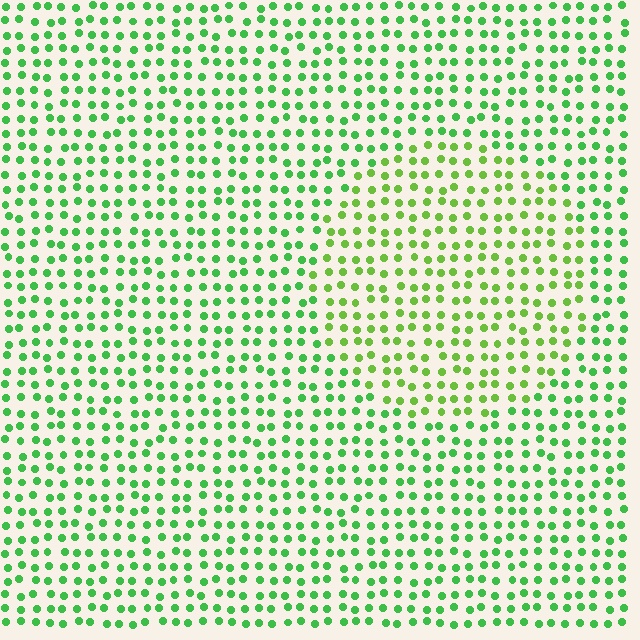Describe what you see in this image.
The image is filled with small green elements in a uniform arrangement. A circle-shaped region is visible where the elements are tinted to a slightly different hue, forming a subtle color boundary.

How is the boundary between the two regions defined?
The boundary is defined purely by a slight shift in hue (about 27 degrees). Spacing, size, and orientation are identical on both sides.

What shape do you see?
I see a circle.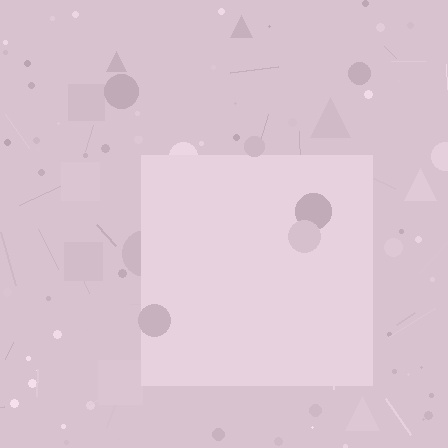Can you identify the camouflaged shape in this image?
The camouflaged shape is a square.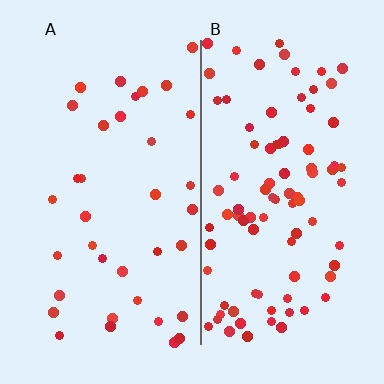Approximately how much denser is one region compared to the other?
Approximately 2.5× — region B over region A.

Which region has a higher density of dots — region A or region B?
B (the right).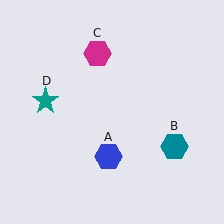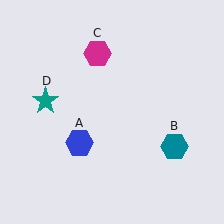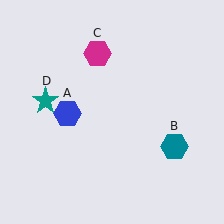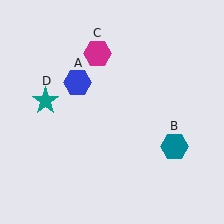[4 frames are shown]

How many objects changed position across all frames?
1 object changed position: blue hexagon (object A).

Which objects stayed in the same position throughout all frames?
Teal hexagon (object B) and magenta hexagon (object C) and teal star (object D) remained stationary.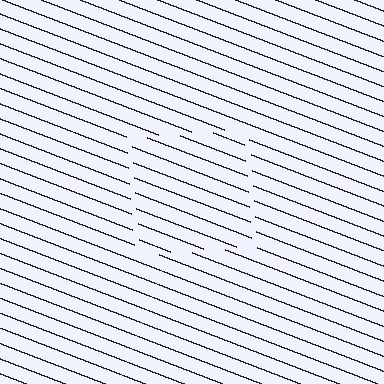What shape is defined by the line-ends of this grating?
An illusory square. The interior of the shape contains the same grating, shifted by half a period — the contour is defined by the phase discontinuity where line-ends from the inner and outer gratings abut.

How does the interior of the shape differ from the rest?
The interior of the shape contains the same grating, shifted by half a period — the contour is defined by the phase discontinuity where line-ends from the inner and outer gratings abut.